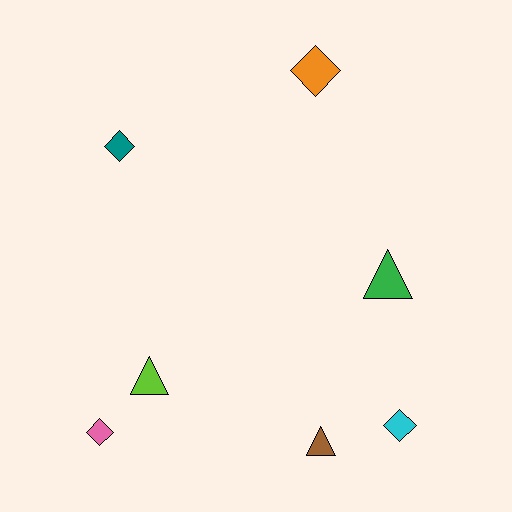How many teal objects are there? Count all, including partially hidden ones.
There is 1 teal object.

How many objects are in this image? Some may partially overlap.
There are 7 objects.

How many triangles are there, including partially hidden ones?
There are 3 triangles.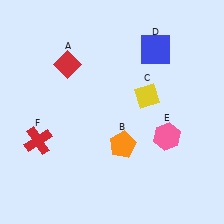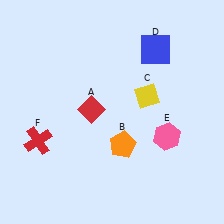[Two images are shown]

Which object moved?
The red diamond (A) moved down.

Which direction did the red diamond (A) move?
The red diamond (A) moved down.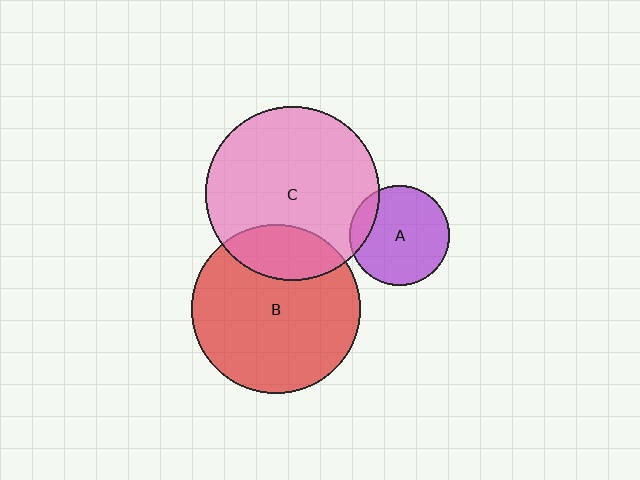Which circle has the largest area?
Circle C (pink).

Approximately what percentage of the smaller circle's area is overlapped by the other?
Approximately 15%.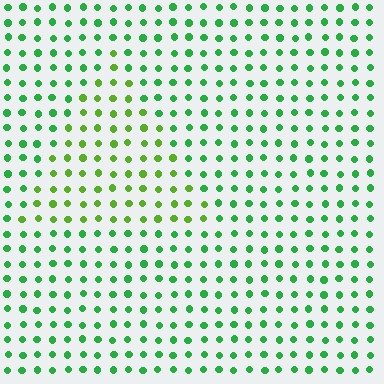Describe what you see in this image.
The image is filled with small green elements in a uniform arrangement. A triangle-shaped region is visible where the elements are tinted to a slightly different hue, forming a subtle color boundary.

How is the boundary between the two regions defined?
The boundary is defined purely by a slight shift in hue (about 34 degrees). Spacing, size, and orientation are identical on both sides.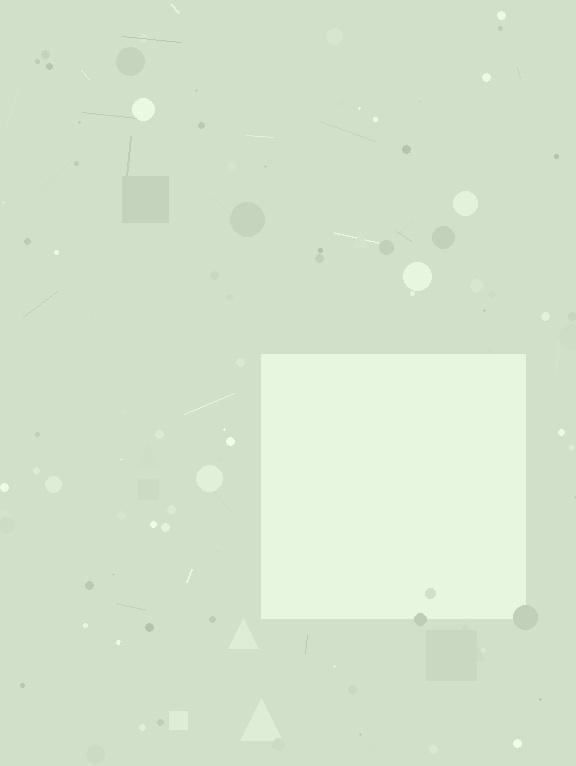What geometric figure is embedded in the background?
A square is embedded in the background.